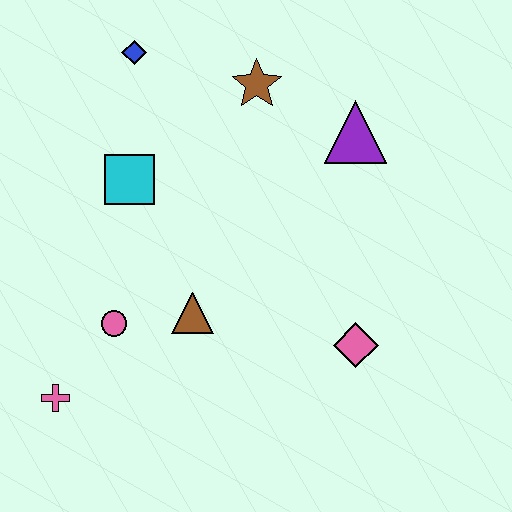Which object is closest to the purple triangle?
The brown star is closest to the purple triangle.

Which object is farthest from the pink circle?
The purple triangle is farthest from the pink circle.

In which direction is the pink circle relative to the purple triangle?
The pink circle is to the left of the purple triangle.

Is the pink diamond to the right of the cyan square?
Yes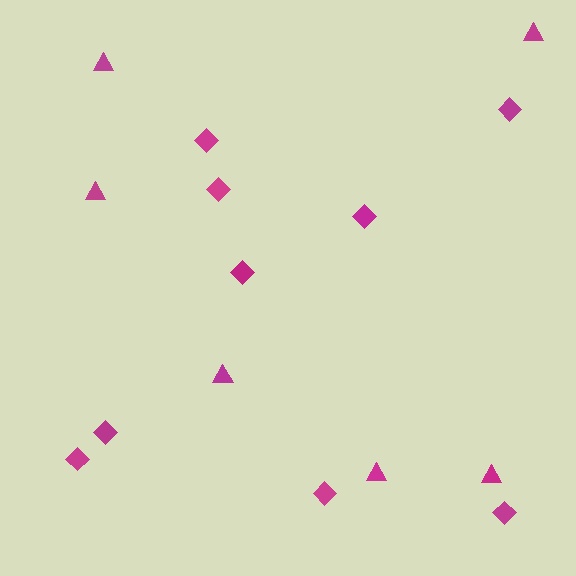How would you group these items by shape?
There are 2 groups: one group of triangles (6) and one group of diamonds (9).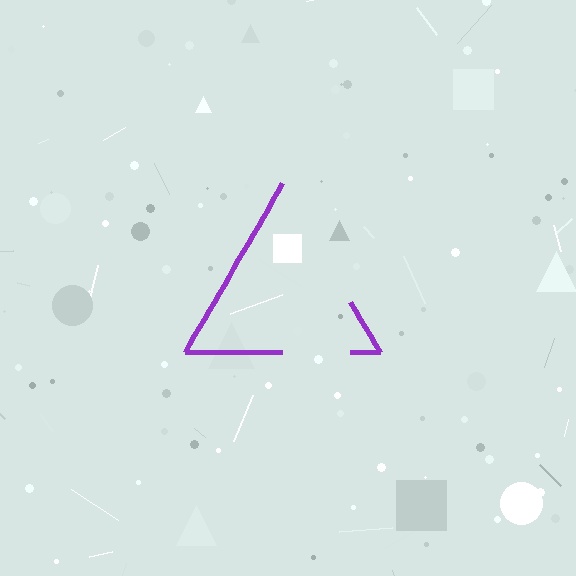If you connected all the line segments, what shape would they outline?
They would outline a triangle.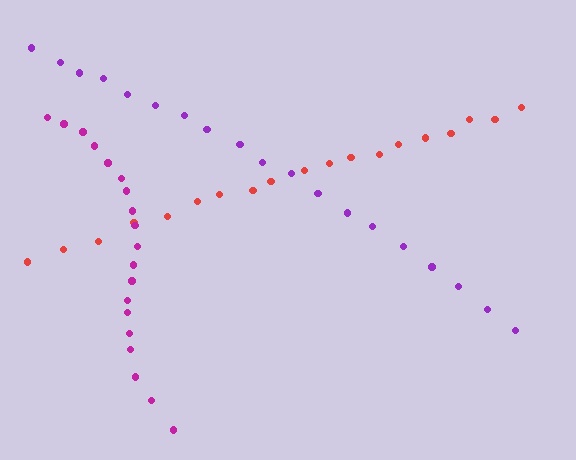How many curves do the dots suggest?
There are 3 distinct paths.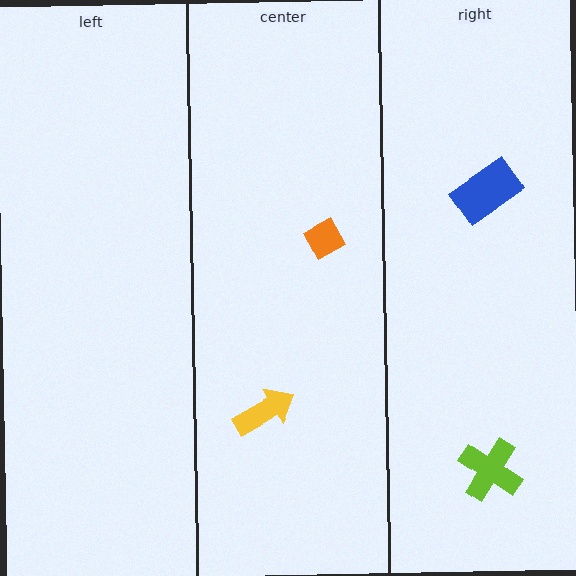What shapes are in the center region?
The orange diamond, the yellow arrow.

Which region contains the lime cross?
The right region.